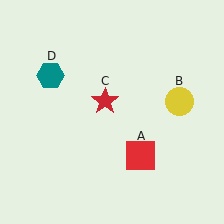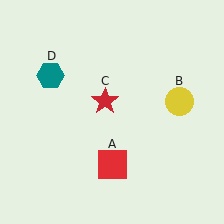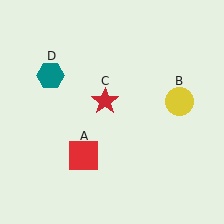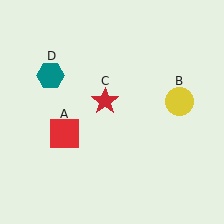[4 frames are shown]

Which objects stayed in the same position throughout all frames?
Yellow circle (object B) and red star (object C) and teal hexagon (object D) remained stationary.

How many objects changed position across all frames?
1 object changed position: red square (object A).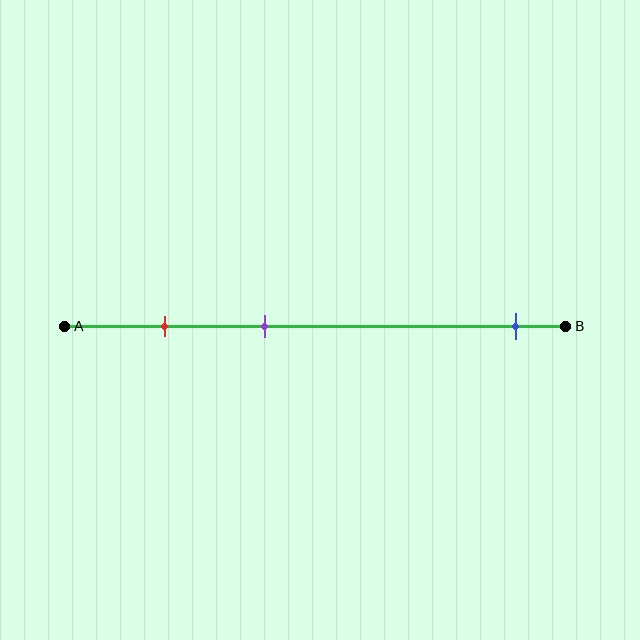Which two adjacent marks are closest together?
The red and purple marks are the closest adjacent pair.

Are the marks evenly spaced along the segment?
No, the marks are not evenly spaced.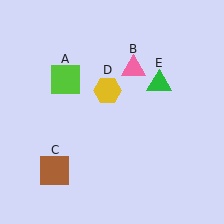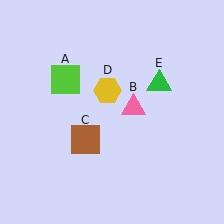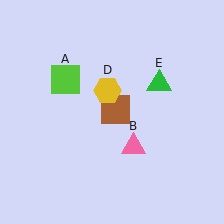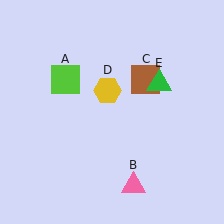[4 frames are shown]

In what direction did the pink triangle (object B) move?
The pink triangle (object B) moved down.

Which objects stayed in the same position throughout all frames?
Lime square (object A) and yellow hexagon (object D) and green triangle (object E) remained stationary.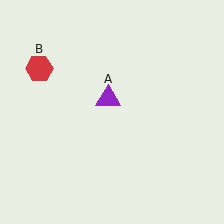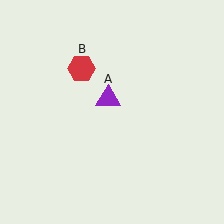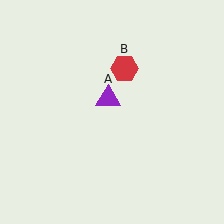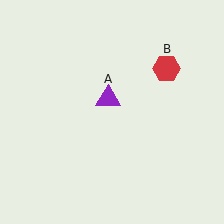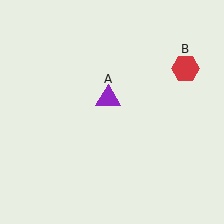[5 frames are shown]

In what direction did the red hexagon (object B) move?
The red hexagon (object B) moved right.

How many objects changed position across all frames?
1 object changed position: red hexagon (object B).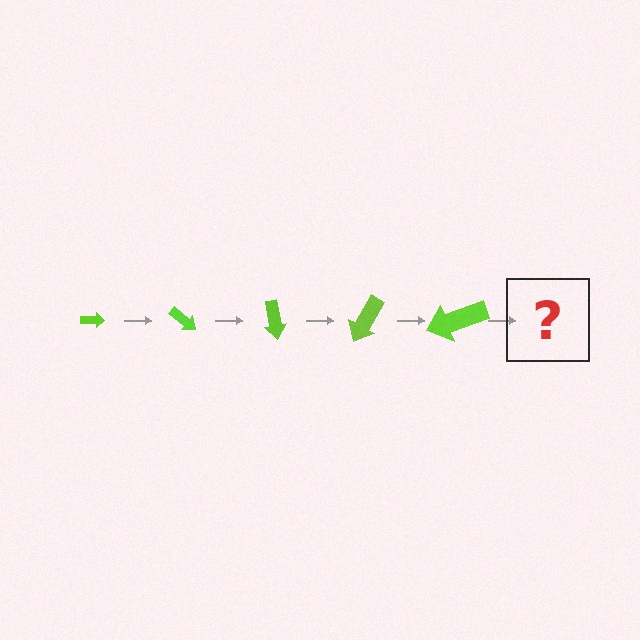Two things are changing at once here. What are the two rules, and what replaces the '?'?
The two rules are that the arrow grows larger each step and it rotates 40 degrees each step. The '?' should be an arrow, larger than the previous one and rotated 200 degrees from the start.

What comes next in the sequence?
The next element should be an arrow, larger than the previous one and rotated 200 degrees from the start.